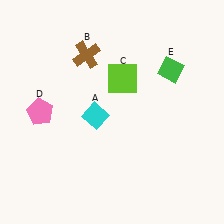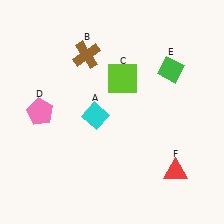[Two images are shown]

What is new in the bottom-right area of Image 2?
A red triangle (F) was added in the bottom-right area of Image 2.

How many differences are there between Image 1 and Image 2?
There is 1 difference between the two images.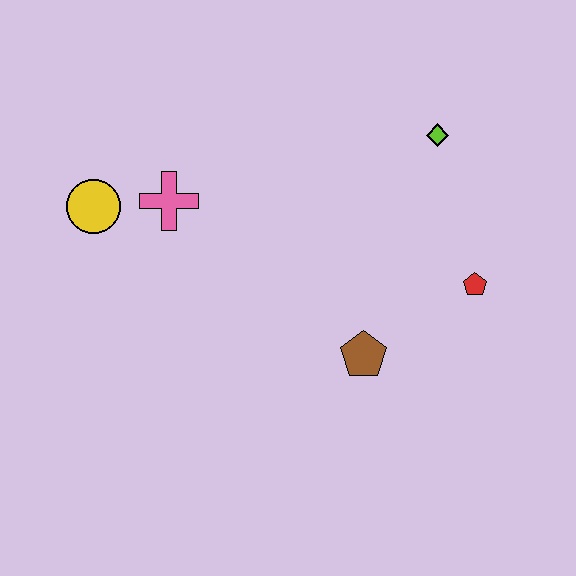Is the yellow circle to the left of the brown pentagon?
Yes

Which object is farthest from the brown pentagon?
The yellow circle is farthest from the brown pentagon.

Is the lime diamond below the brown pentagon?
No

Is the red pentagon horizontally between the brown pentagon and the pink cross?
No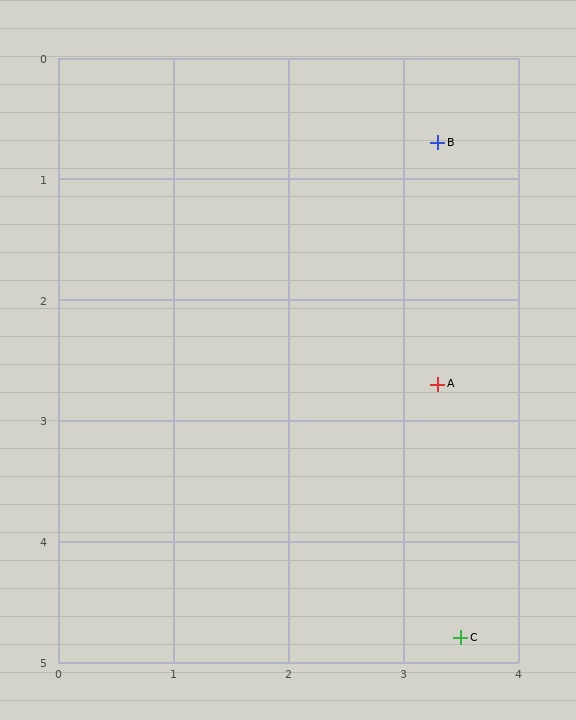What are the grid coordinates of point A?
Point A is at approximately (3.3, 2.7).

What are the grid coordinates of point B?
Point B is at approximately (3.3, 0.7).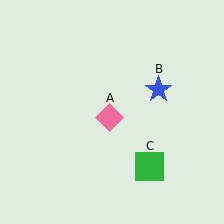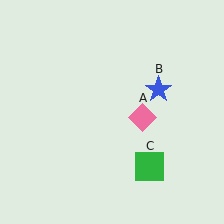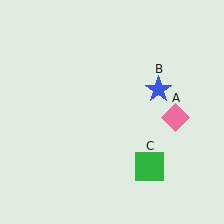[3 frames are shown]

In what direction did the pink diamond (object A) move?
The pink diamond (object A) moved right.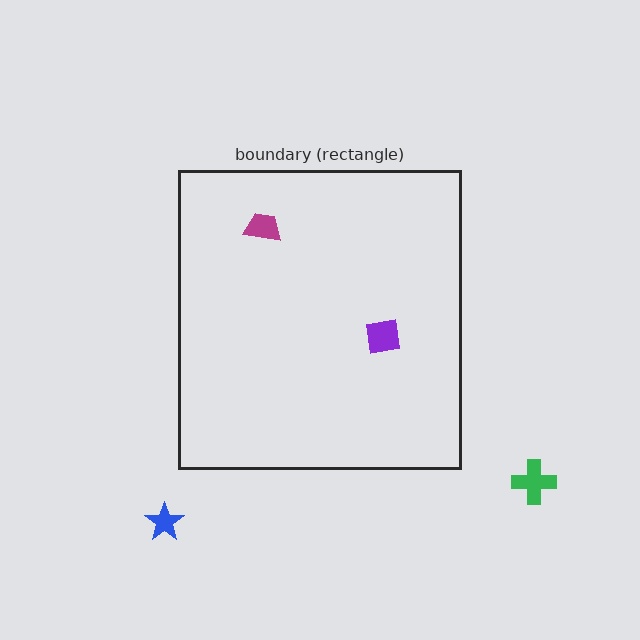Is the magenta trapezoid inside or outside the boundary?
Inside.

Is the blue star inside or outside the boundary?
Outside.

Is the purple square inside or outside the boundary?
Inside.